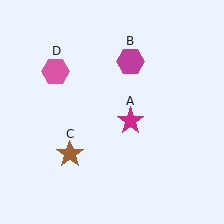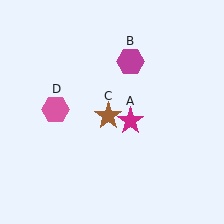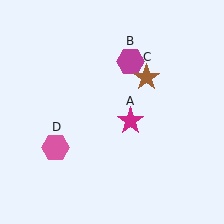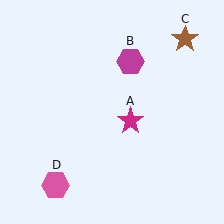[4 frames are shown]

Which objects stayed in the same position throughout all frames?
Magenta star (object A) and magenta hexagon (object B) remained stationary.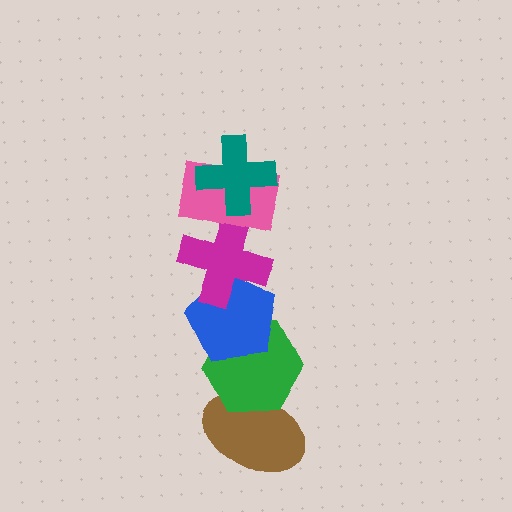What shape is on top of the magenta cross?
The pink rectangle is on top of the magenta cross.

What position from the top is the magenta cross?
The magenta cross is 3rd from the top.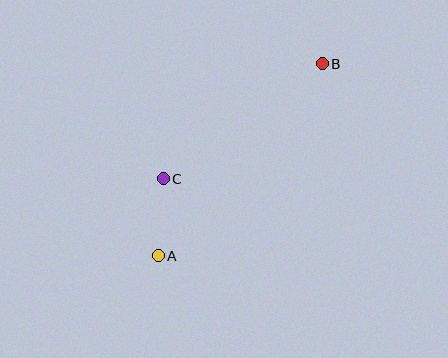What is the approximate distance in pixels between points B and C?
The distance between B and C is approximately 196 pixels.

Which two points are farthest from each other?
Points A and B are farthest from each other.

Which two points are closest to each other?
Points A and C are closest to each other.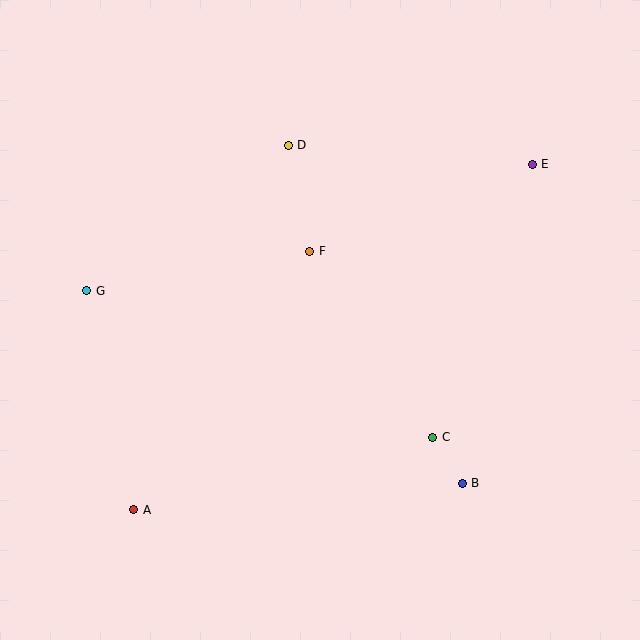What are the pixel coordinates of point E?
Point E is at (532, 164).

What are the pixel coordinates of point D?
Point D is at (288, 145).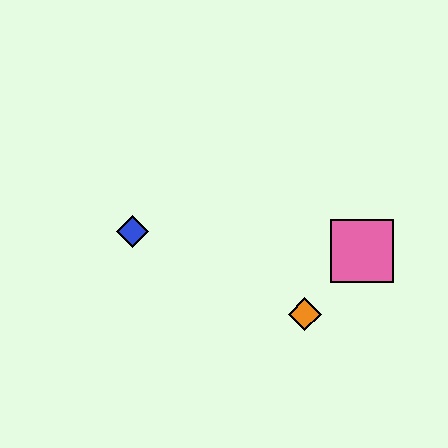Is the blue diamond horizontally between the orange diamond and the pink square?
No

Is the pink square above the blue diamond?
No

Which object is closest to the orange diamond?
The pink square is closest to the orange diamond.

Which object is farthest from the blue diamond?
The pink square is farthest from the blue diamond.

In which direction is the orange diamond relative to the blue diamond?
The orange diamond is to the right of the blue diamond.